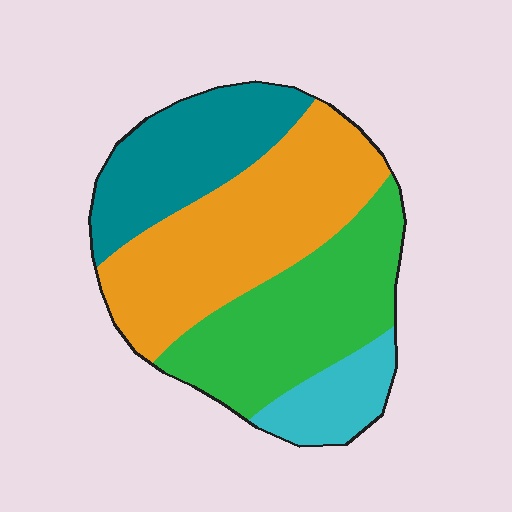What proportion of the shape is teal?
Teal covers about 20% of the shape.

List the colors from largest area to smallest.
From largest to smallest: orange, green, teal, cyan.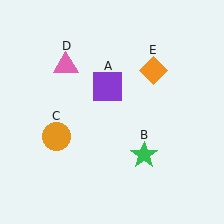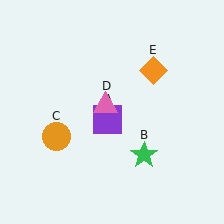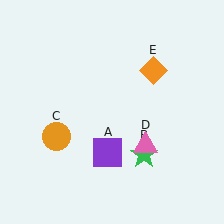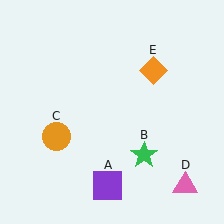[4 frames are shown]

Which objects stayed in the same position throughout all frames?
Green star (object B) and orange circle (object C) and orange diamond (object E) remained stationary.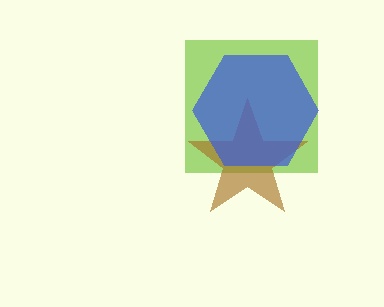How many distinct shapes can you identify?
There are 3 distinct shapes: a lime square, a brown star, a blue hexagon.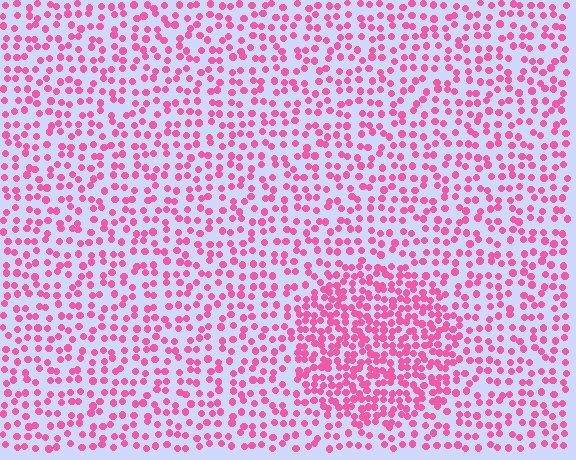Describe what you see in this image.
The image contains small pink elements arranged at two different densities. A circle-shaped region is visible where the elements are more densely packed than the surrounding area.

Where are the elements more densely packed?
The elements are more densely packed inside the circle boundary.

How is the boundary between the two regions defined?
The boundary is defined by a change in element density (approximately 1.9x ratio). All elements are the same color, size, and shape.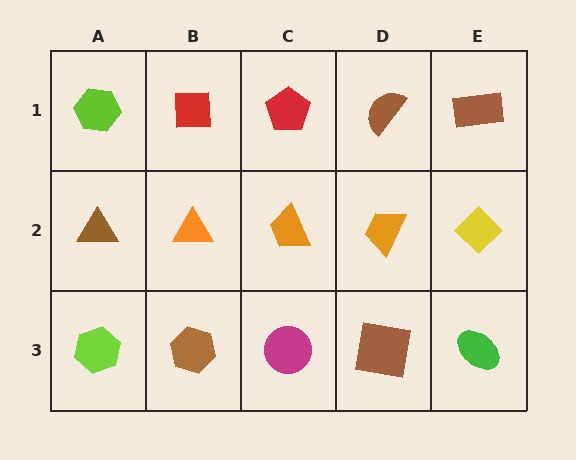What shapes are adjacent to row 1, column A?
A brown triangle (row 2, column A), a red square (row 1, column B).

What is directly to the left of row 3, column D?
A magenta circle.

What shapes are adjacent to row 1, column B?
An orange triangle (row 2, column B), a lime hexagon (row 1, column A), a red pentagon (row 1, column C).